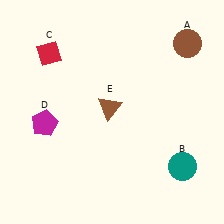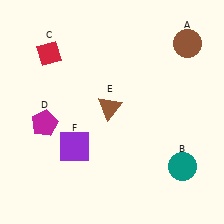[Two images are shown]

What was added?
A purple square (F) was added in Image 2.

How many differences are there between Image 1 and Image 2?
There is 1 difference between the two images.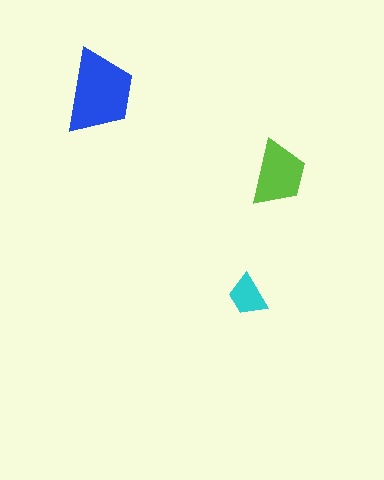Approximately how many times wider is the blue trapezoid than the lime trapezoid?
About 1.5 times wider.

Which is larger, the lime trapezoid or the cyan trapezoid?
The lime one.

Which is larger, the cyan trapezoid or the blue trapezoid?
The blue one.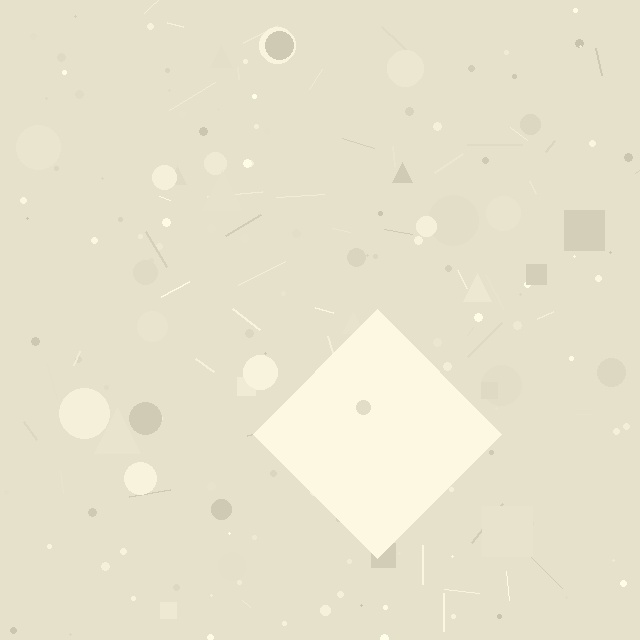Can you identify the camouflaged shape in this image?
The camouflaged shape is a diamond.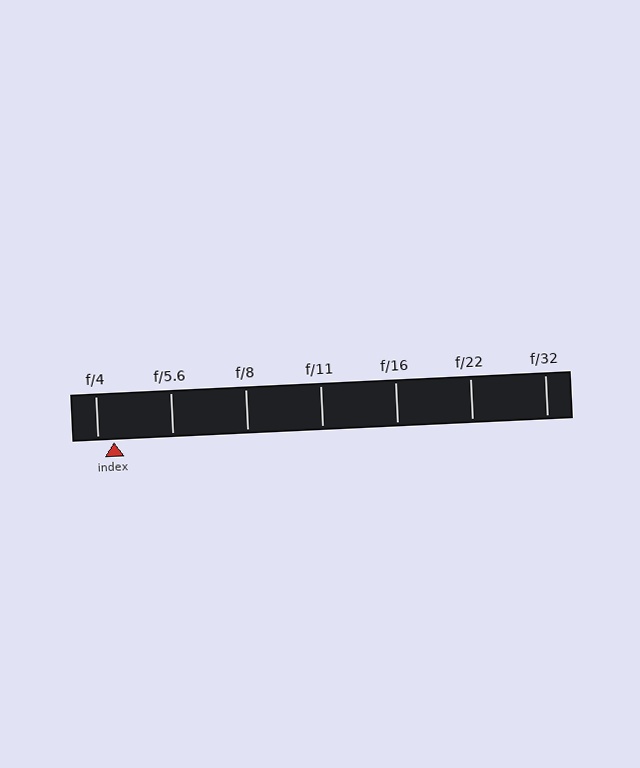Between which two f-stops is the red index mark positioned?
The index mark is between f/4 and f/5.6.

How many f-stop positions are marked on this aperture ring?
There are 7 f-stop positions marked.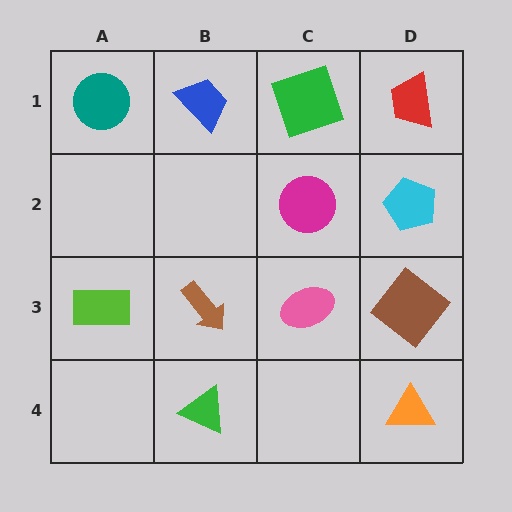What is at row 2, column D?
A cyan pentagon.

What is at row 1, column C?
A green square.